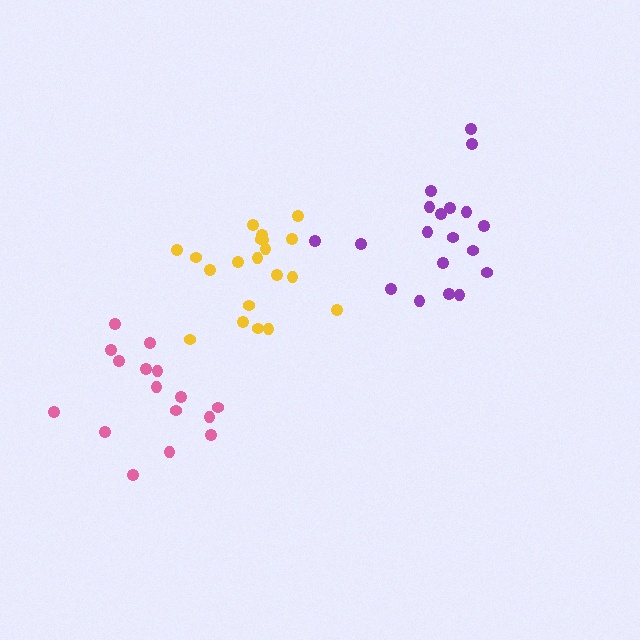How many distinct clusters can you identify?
There are 3 distinct clusters.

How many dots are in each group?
Group 1: 20 dots, Group 2: 16 dots, Group 3: 19 dots (55 total).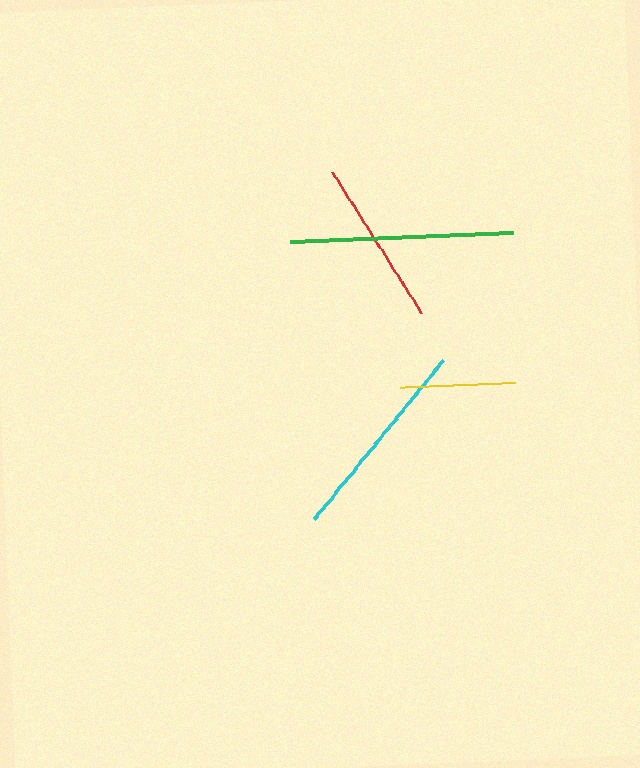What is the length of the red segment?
The red segment is approximately 166 pixels long.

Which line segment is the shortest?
The yellow line is the shortest at approximately 115 pixels.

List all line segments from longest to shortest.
From longest to shortest: green, cyan, red, yellow.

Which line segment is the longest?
The green line is the longest at approximately 224 pixels.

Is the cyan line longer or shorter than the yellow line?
The cyan line is longer than the yellow line.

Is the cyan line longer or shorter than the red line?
The cyan line is longer than the red line.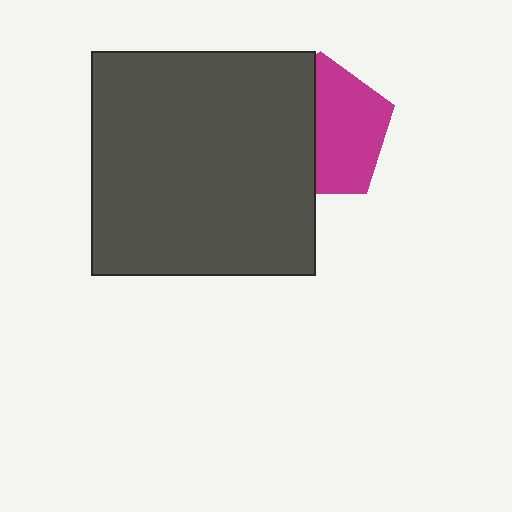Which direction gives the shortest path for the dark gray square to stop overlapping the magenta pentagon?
Moving left gives the shortest separation.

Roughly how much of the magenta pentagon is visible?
About half of it is visible (roughly 55%).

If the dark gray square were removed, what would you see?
You would see the complete magenta pentagon.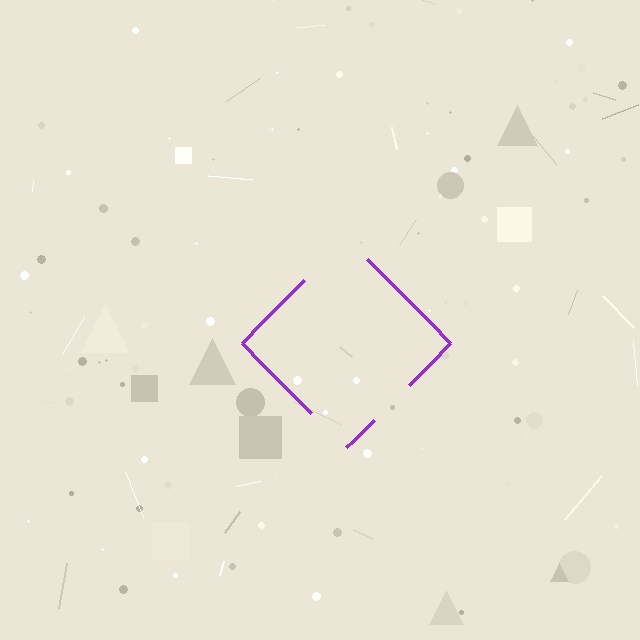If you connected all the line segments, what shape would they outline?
They would outline a diamond.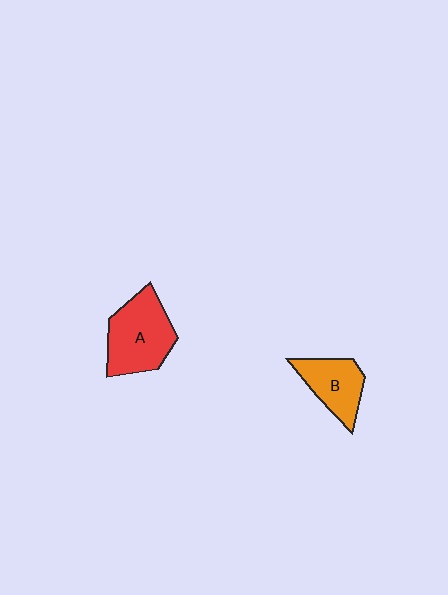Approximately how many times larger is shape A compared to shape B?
Approximately 1.4 times.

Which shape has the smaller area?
Shape B (orange).